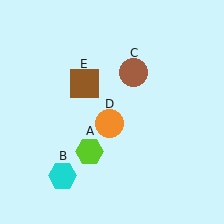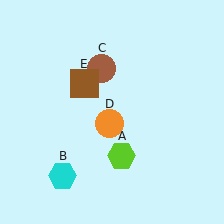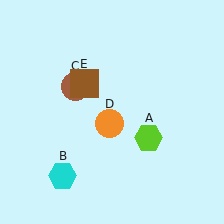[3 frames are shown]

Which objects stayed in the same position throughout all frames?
Cyan hexagon (object B) and orange circle (object D) and brown square (object E) remained stationary.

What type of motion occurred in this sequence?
The lime hexagon (object A), brown circle (object C) rotated counterclockwise around the center of the scene.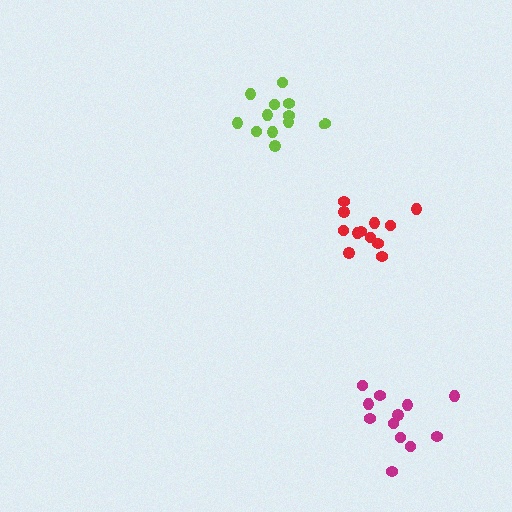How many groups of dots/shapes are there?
There are 3 groups.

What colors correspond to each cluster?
The clusters are colored: magenta, lime, red.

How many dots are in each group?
Group 1: 12 dots, Group 2: 12 dots, Group 3: 12 dots (36 total).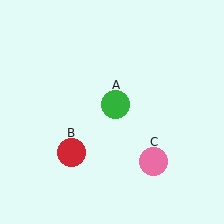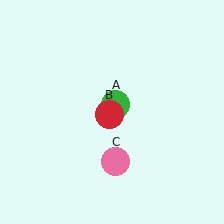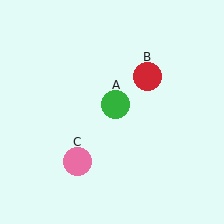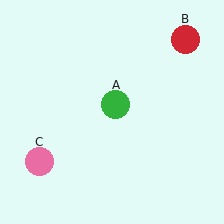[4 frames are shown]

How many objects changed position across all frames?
2 objects changed position: red circle (object B), pink circle (object C).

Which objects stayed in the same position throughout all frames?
Green circle (object A) remained stationary.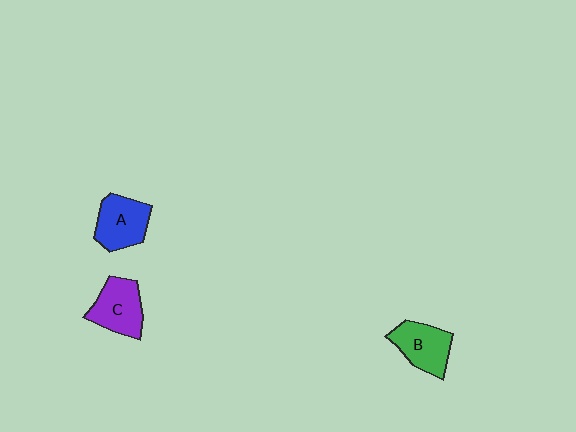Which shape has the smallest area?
Shape B (green).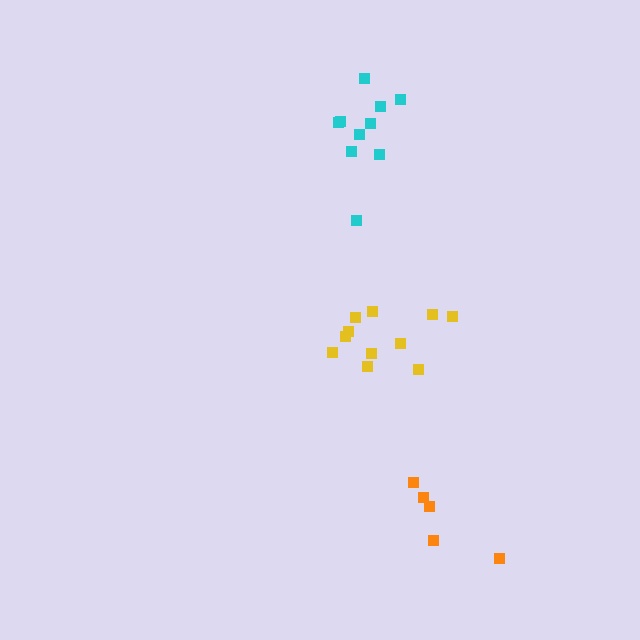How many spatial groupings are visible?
There are 3 spatial groupings.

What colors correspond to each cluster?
The clusters are colored: orange, yellow, cyan.